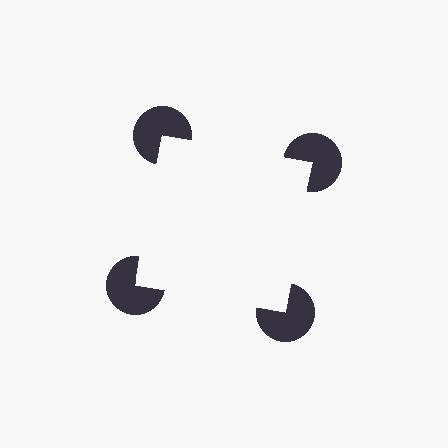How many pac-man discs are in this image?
There are 4 — one at each vertex of the illusory square.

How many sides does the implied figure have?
4 sides.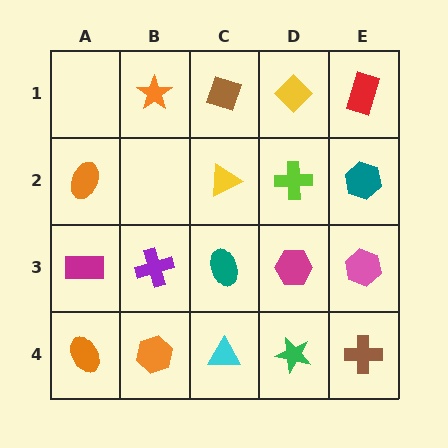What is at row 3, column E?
A pink hexagon.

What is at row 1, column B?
An orange star.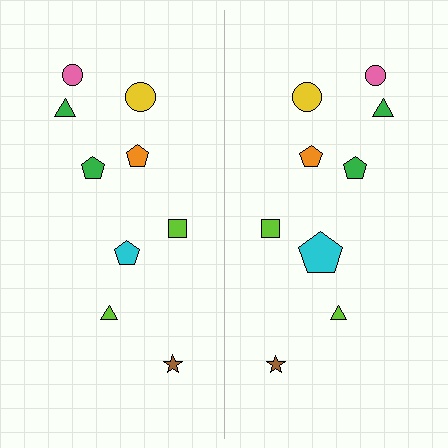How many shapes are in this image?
There are 18 shapes in this image.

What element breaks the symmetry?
The cyan pentagon on the right side has a different size than its mirror counterpart.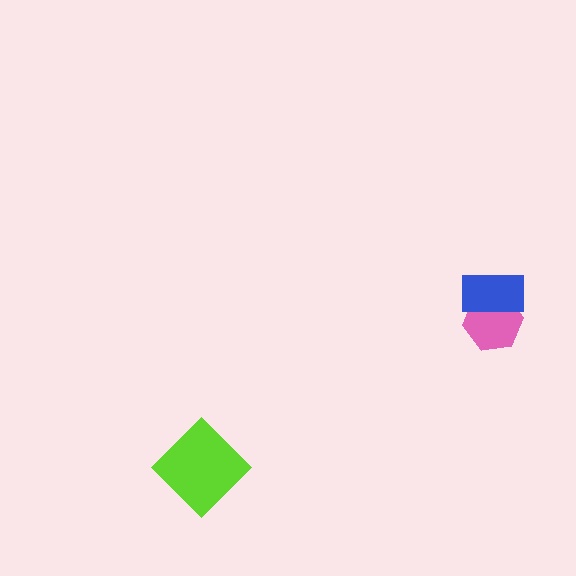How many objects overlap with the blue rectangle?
1 object overlaps with the blue rectangle.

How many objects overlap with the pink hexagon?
1 object overlaps with the pink hexagon.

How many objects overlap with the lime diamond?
0 objects overlap with the lime diamond.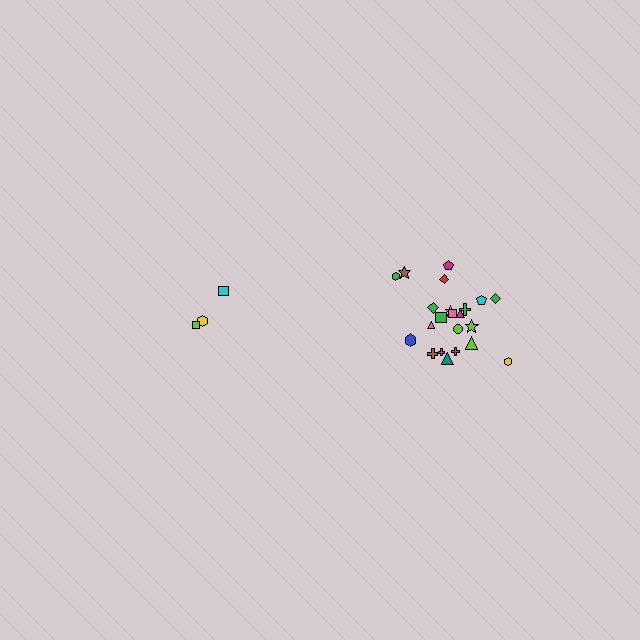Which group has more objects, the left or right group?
The right group.